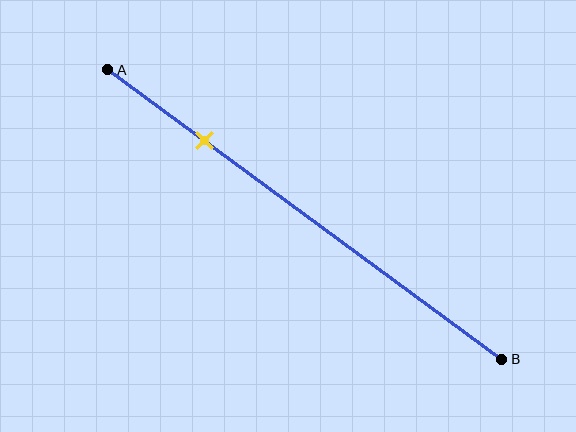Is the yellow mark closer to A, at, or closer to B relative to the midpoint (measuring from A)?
The yellow mark is closer to point A than the midpoint of segment AB.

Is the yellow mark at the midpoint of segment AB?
No, the mark is at about 25% from A, not at the 50% midpoint.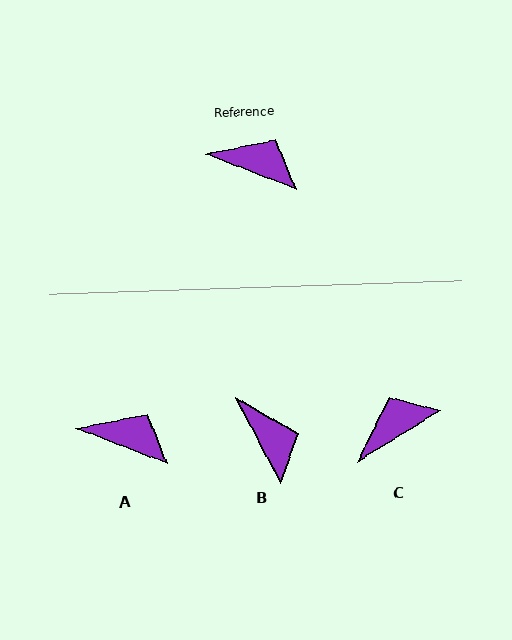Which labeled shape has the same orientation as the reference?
A.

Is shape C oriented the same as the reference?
No, it is off by about 52 degrees.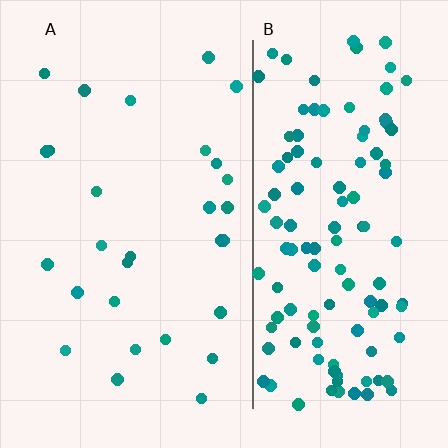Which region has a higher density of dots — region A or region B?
B (the right).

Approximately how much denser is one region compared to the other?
Approximately 4.2× — region B over region A.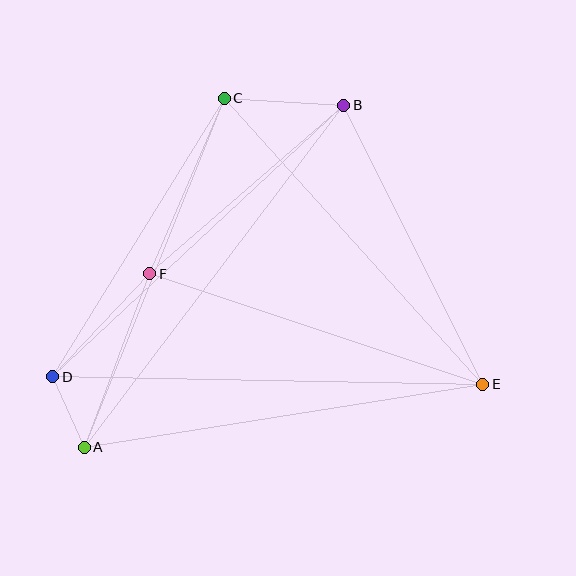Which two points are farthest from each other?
Points D and E are farthest from each other.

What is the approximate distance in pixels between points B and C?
The distance between B and C is approximately 120 pixels.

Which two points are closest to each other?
Points A and D are closest to each other.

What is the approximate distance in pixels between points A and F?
The distance between A and F is approximately 185 pixels.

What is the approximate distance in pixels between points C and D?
The distance between C and D is approximately 327 pixels.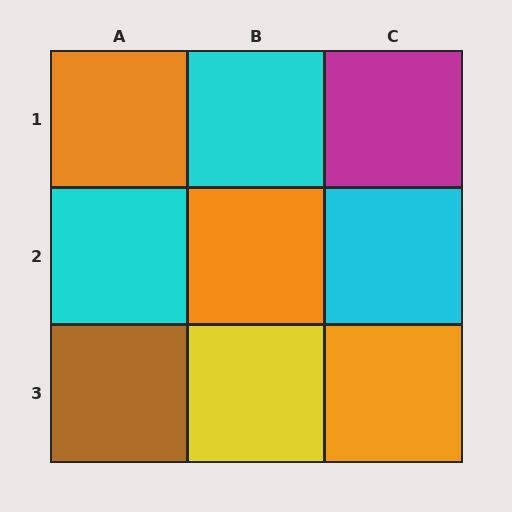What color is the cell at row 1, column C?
Magenta.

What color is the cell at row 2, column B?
Orange.